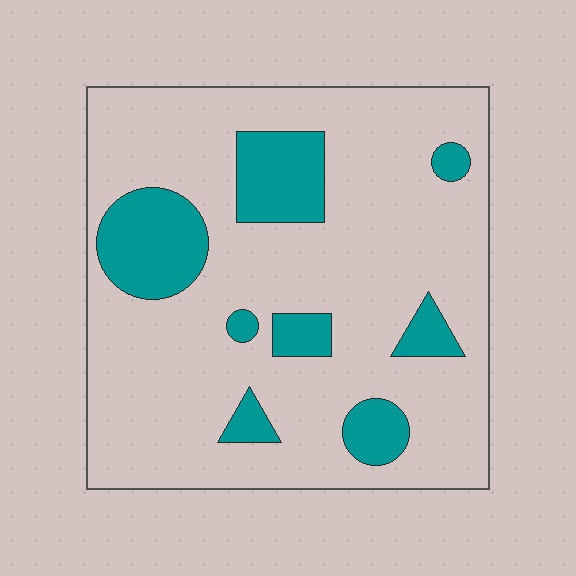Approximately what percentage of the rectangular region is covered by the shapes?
Approximately 20%.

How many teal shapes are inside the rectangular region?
8.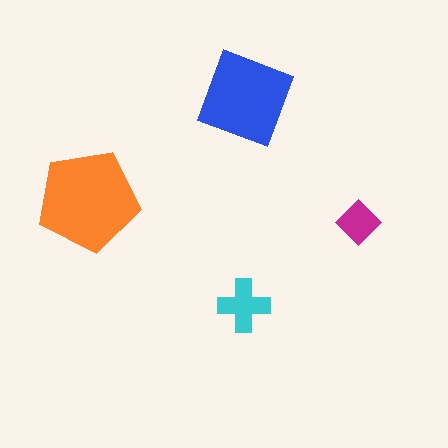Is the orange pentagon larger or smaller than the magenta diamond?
Larger.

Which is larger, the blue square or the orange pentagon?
The orange pentagon.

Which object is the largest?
The orange pentagon.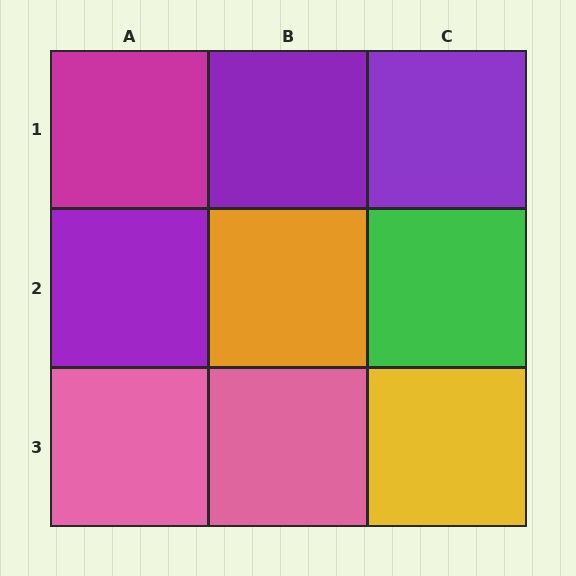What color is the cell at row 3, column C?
Yellow.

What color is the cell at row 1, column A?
Magenta.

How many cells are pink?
2 cells are pink.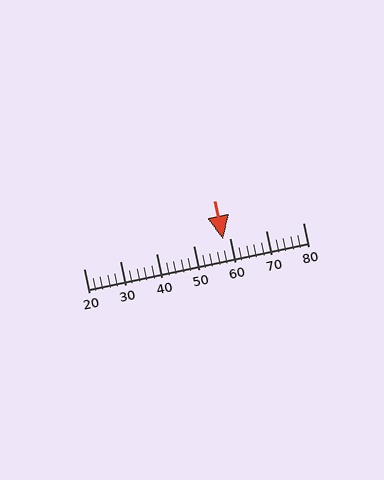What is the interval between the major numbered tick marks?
The major tick marks are spaced 10 units apart.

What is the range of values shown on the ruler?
The ruler shows values from 20 to 80.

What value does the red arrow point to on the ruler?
The red arrow points to approximately 58.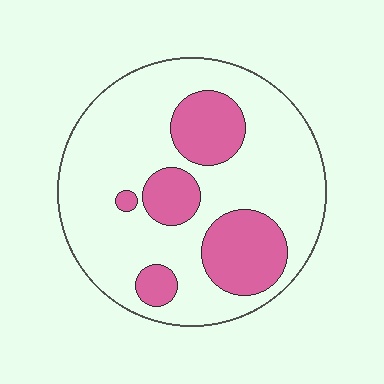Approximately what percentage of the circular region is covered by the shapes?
Approximately 25%.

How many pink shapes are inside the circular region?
5.